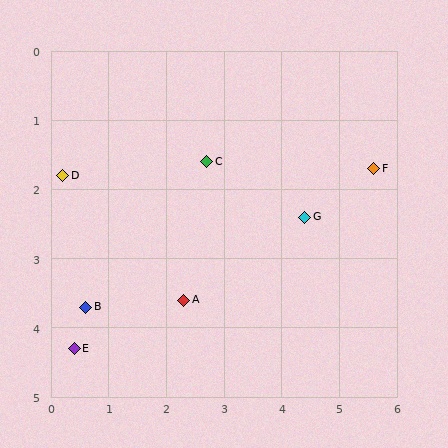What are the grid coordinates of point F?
Point F is at approximately (5.6, 1.7).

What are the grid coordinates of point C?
Point C is at approximately (2.7, 1.6).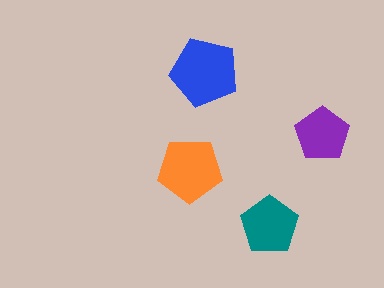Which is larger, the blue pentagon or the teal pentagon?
The blue one.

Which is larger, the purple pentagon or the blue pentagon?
The blue one.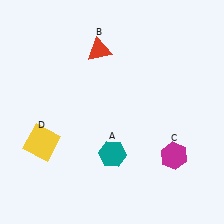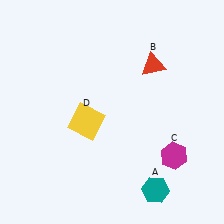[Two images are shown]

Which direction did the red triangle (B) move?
The red triangle (B) moved right.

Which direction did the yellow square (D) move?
The yellow square (D) moved right.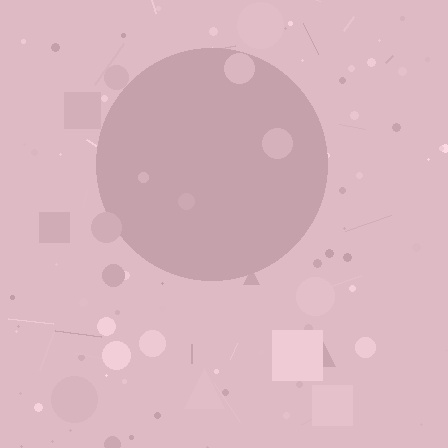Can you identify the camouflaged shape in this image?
The camouflaged shape is a circle.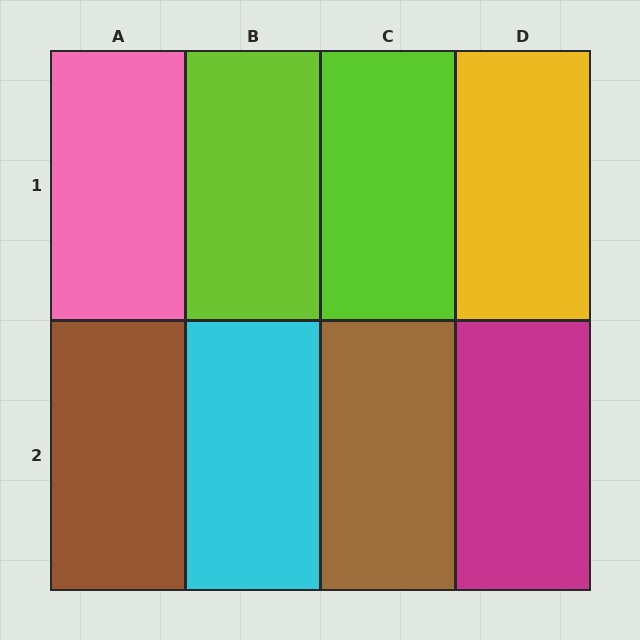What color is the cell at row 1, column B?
Lime.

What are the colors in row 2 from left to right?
Brown, cyan, brown, magenta.